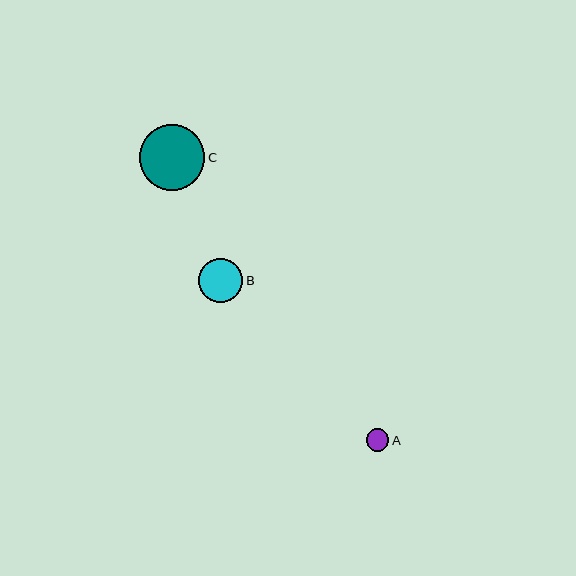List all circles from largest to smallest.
From largest to smallest: C, B, A.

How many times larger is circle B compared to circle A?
Circle B is approximately 2.0 times the size of circle A.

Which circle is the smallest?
Circle A is the smallest with a size of approximately 23 pixels.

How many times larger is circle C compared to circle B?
Circle C is approximately 1.5 times the size of circle B.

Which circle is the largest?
Circle C is the largest with a size of approximately 65 pixels.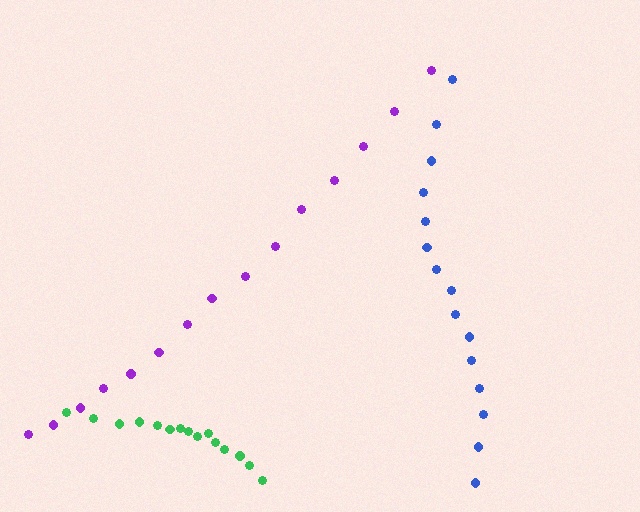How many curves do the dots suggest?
There are 3 distinct paths.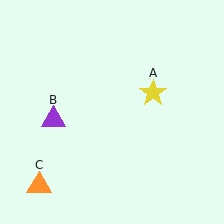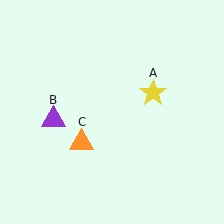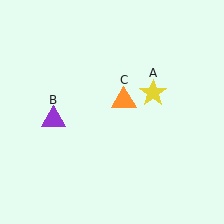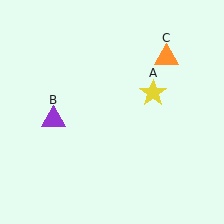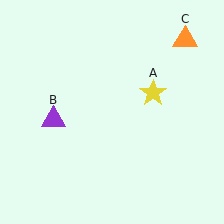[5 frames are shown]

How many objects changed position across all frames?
1 object changed position: orange triangle (object C).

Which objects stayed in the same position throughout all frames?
Yellow star (object A) and purple triangle (object B) remained stationary.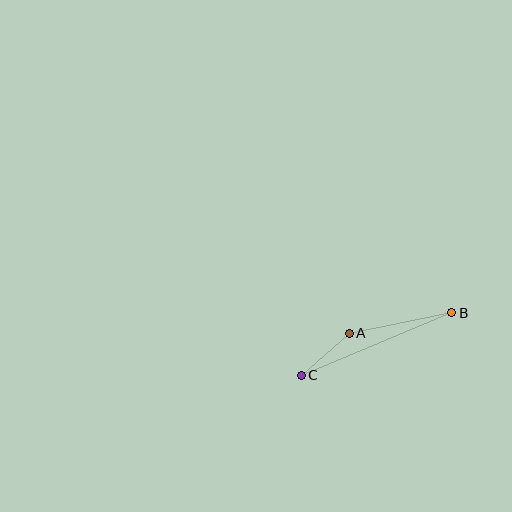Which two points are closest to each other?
Points A and C are closest to each other.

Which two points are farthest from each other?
Points B and C are farthest from each other.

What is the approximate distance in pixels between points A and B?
The distance between A and B is approximately 105 pixels.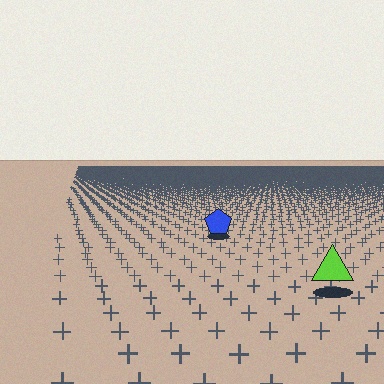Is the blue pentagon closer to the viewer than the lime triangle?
No. The lime triangle is closer — you can tell from the texture gradient: the ground texture is coarser near it.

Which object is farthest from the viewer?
The blue pentagon is farthest from the viewer. It appears smaller and the ground texture around it is denser.